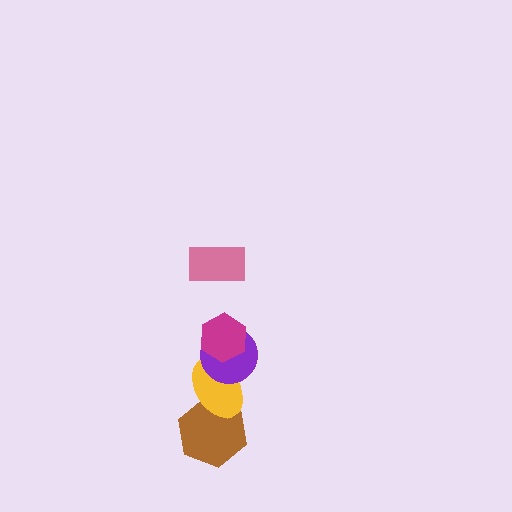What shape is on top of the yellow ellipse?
The purple circle is on top of the yellow ellipse.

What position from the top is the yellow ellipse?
The yellow ellipse is 4th from the top.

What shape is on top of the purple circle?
The magenta hexagon is on top of the purple circle.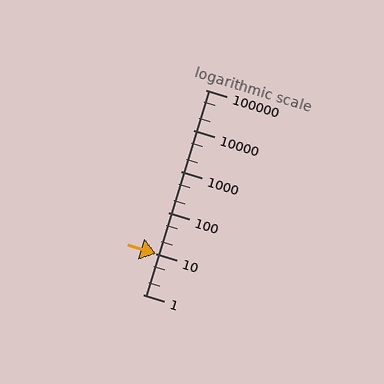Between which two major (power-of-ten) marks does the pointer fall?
The pointer is between 10 and 100.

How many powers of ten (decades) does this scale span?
The scale spans 5 decades, from 1 to 100000.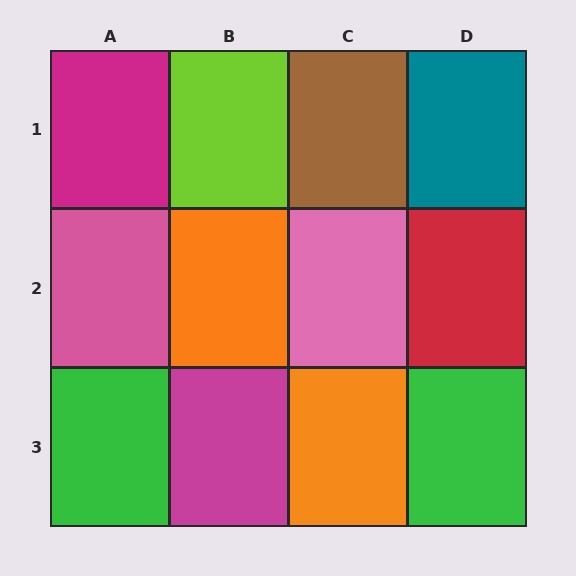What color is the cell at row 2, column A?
Pink.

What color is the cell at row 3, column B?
Magenta.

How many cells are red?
1 cell is red.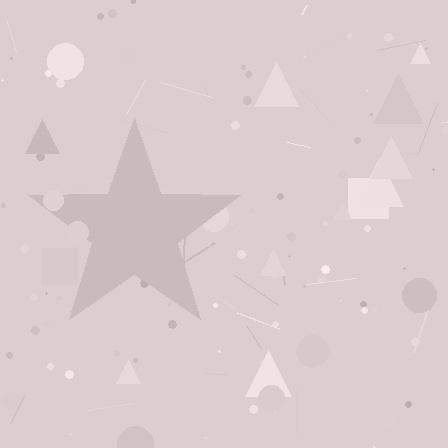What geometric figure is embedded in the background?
A star is embedded in the background.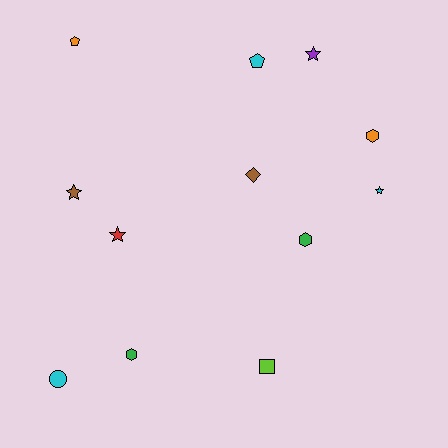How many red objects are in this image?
There is 1 red object.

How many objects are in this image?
There are 12 objects.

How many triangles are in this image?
There are no triangles.